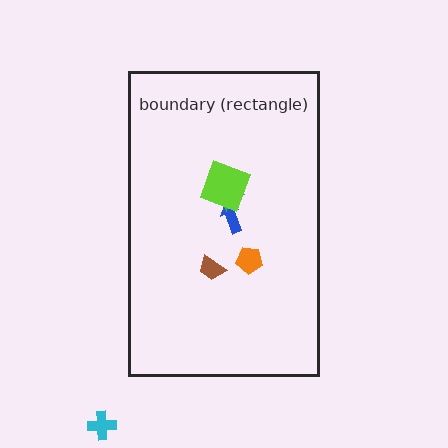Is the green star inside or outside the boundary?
Inside.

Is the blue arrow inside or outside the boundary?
Inside.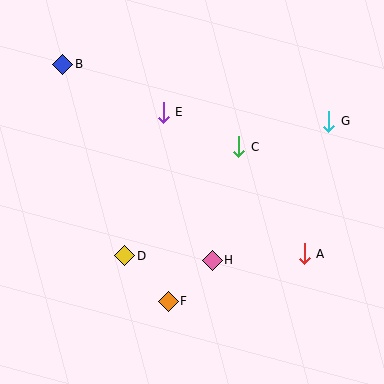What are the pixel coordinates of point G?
Point G is at (329, 121).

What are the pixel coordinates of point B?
Point B is at (63, 64).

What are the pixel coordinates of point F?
Point F is at (168, 301).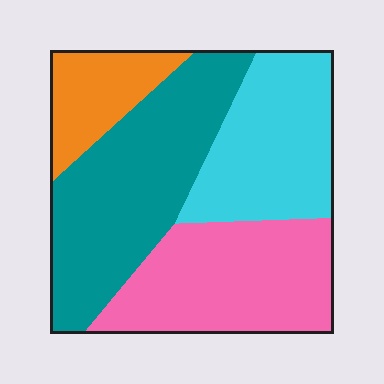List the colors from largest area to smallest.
From largest to smallest: teal, pink, cyan, orange.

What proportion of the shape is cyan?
Cyan takes up less than a quarter of the shape.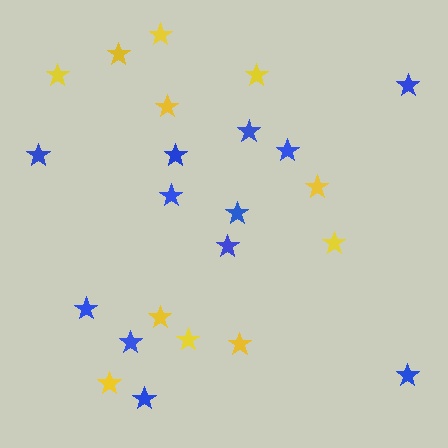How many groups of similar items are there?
There are 2 groups: one group of yellow stars (11) and one group of blue stars (12).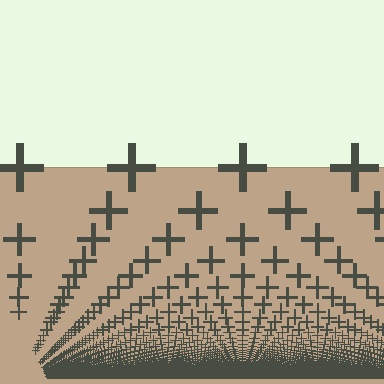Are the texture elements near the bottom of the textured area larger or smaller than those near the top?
Smaller. The gradient is inverted — elements near the bottom are smaller and denser.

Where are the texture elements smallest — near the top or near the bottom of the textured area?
Near the bottom.